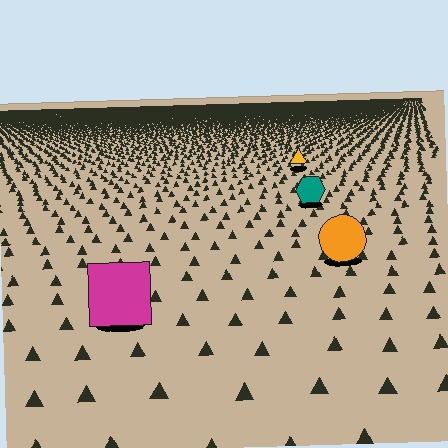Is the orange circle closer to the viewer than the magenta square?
No. The magenta square is closer — you can tell from the texture gradient: the ground texture is coarser near it.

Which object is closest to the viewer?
The magenta square is closest. The texture marks near it are larger and more spread out.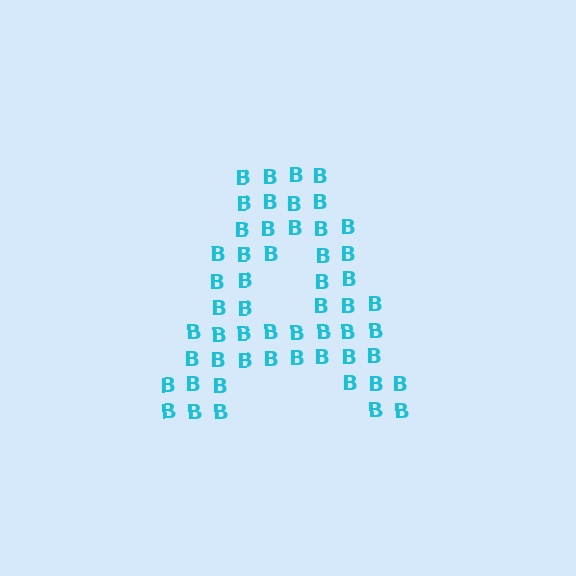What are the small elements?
The small elements are letter B's.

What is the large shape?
The large shape is the letter A.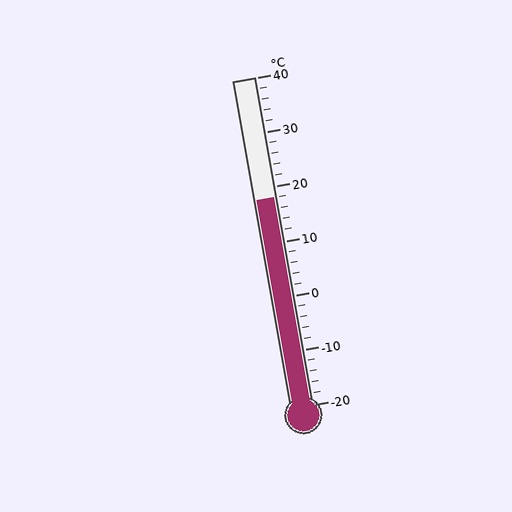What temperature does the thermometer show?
The thermometer shows approximately 18°C.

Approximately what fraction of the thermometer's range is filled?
The thermometer is filled to approximately 65% of its range.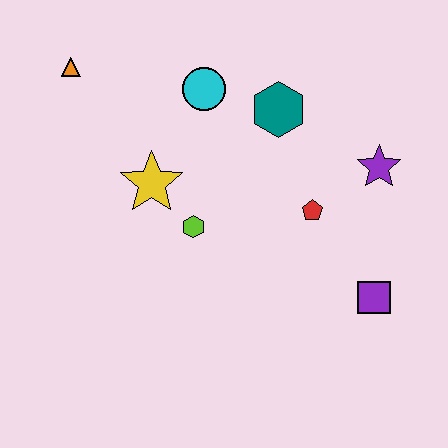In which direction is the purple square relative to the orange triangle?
The purple square is to the right of the orange triangle.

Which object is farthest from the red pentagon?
The orange triangle is farthest from the red pentagon.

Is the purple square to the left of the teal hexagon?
No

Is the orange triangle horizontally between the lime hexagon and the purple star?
No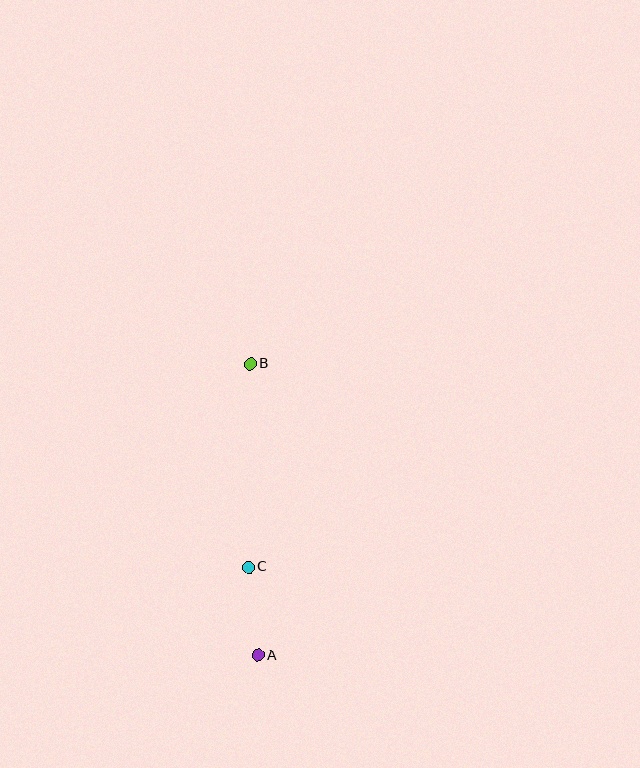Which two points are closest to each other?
Points A and C are closest to each other.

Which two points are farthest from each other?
Points A and B are farthest from each other.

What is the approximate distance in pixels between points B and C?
The distance between B and C is approximately 203 pixels.